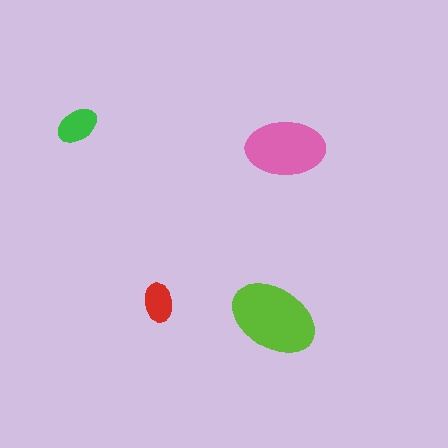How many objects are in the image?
There are 4 objects in the image.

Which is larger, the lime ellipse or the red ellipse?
The lime one.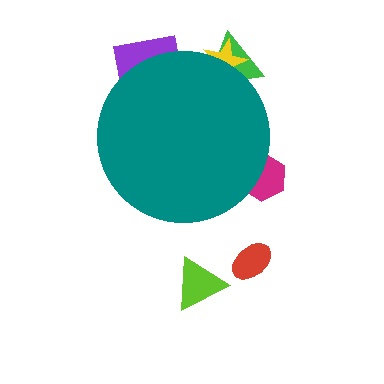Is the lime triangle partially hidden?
No, the lime triangle is fully visible.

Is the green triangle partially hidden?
Yes, the green triangle is partially hidden behind the teal circle.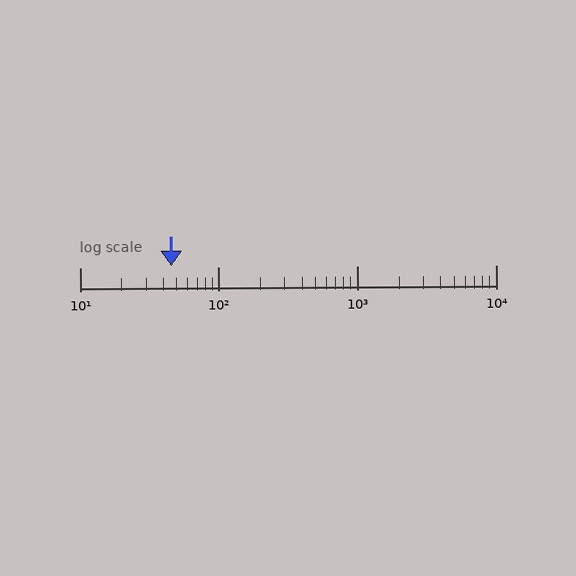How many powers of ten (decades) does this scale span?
The scale spans 3 decades, from 10 to 10000.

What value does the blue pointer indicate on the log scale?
The pointer indicates approximately 46.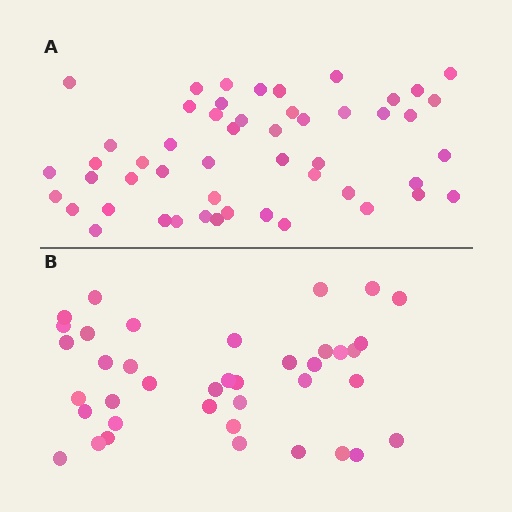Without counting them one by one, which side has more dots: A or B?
Region A (the top region) has more dots.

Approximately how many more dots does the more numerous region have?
Region A has roughly 12 or so more dots than region B.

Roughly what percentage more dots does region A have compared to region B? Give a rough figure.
About 30% more.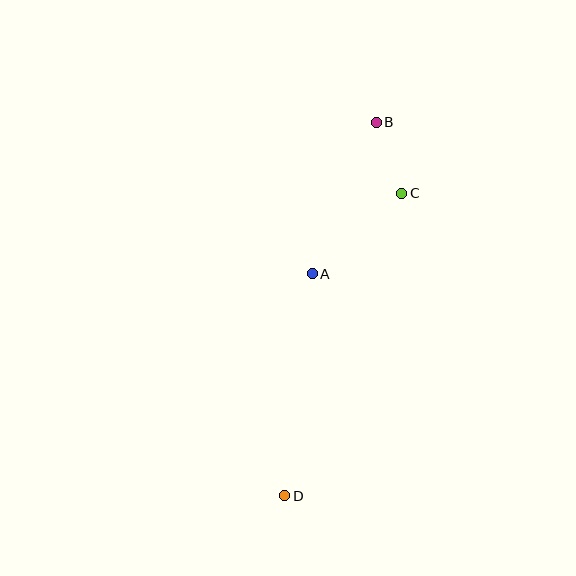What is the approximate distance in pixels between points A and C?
The distance between A and C is approximately 121 pixels.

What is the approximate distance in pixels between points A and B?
The distance between A and B is approximately 165 pixels.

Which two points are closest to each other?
Points B and C are closest to each other.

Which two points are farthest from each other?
Points B and D are farthest from each other.